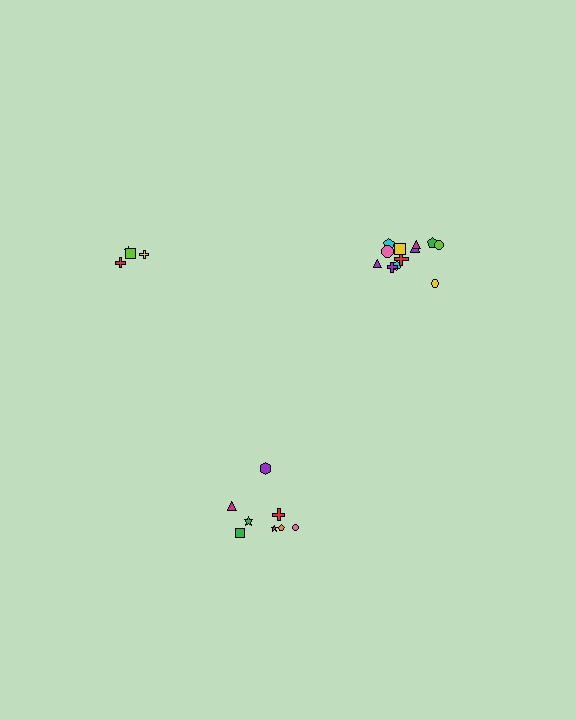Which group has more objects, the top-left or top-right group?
The top-right group.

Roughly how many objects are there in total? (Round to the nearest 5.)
Roughly 25 objects in total.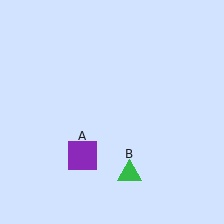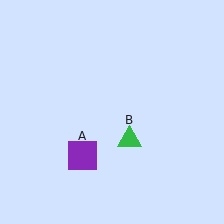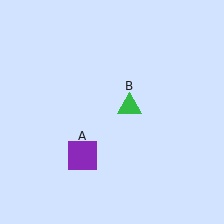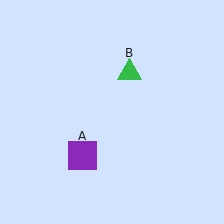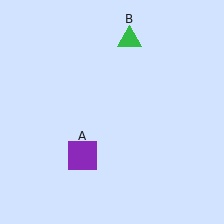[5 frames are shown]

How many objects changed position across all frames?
1 object changed position: green triangle (object B).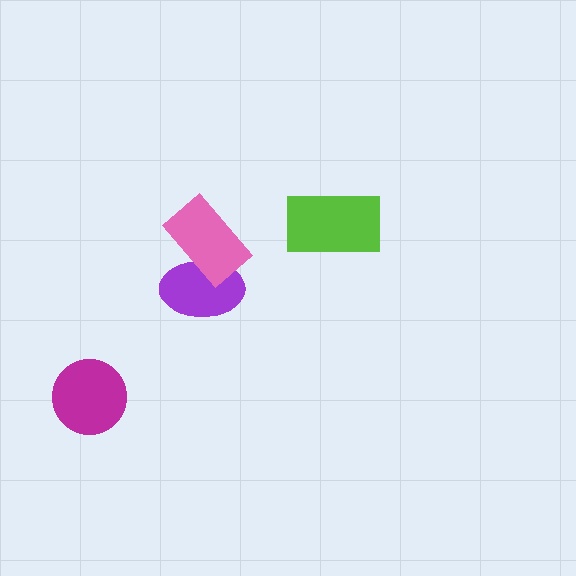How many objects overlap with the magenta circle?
0 objects overlap with the magenta circle.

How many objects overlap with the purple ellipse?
1 object overlaps with the purple ellipse.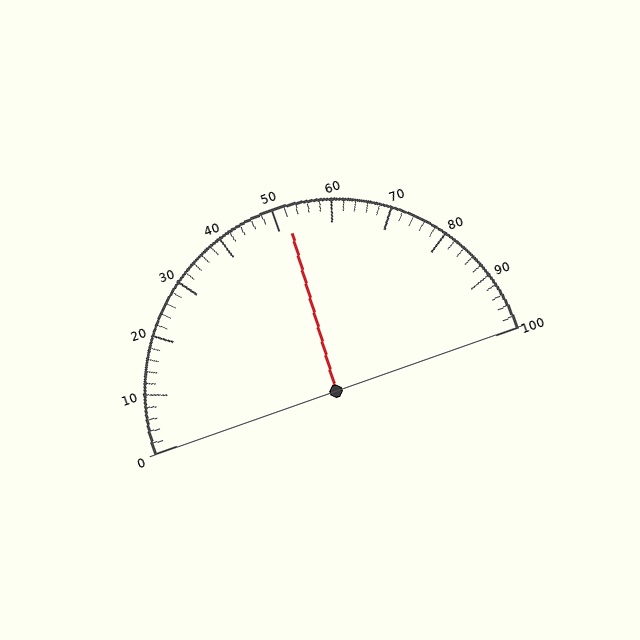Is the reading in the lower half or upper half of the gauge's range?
The reading is in the upper half of the range (0 to 100).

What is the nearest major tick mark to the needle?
The nearest major tick mark is 50.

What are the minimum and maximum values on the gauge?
The gauge ranges from 0 to 100.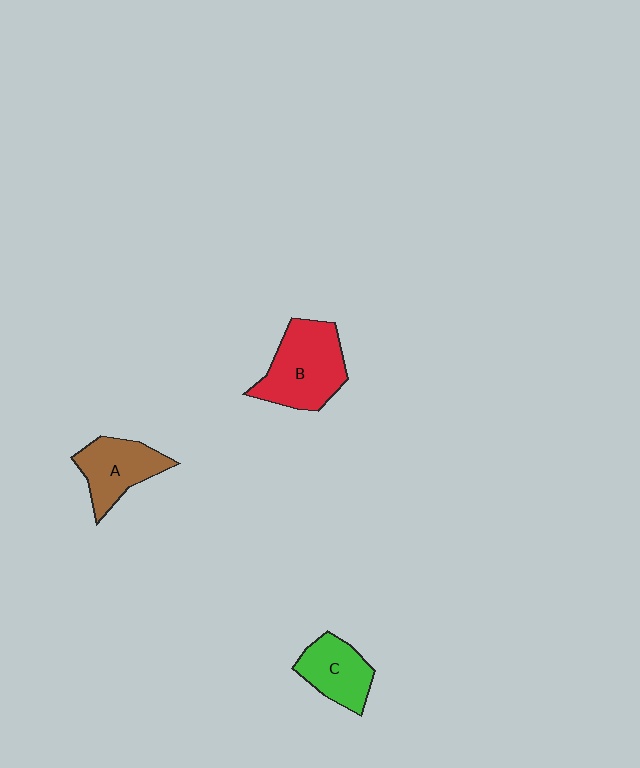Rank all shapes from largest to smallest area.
From largest to smallest: B (red), A (brown), C (green).